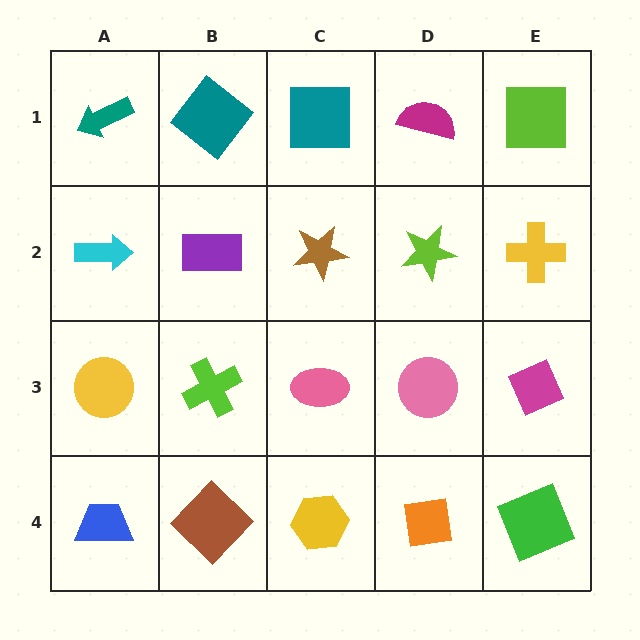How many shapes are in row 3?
5 shapes.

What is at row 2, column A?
A cyan arrow.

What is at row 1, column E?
A lime square.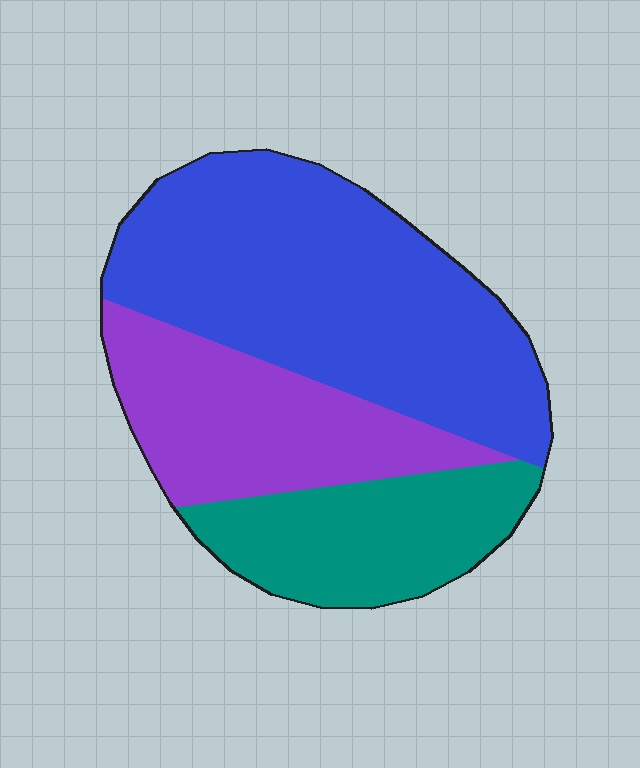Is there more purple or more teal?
Purple.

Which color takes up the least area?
Teal, at roughly 25%.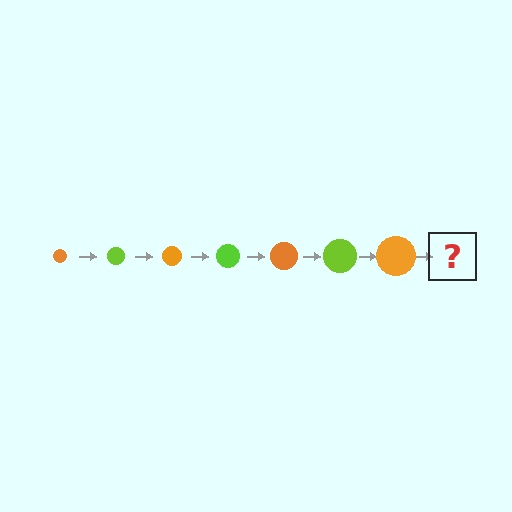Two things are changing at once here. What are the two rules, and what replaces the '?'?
The two rules are that the circle grows larger each step and the color cycles through orange and lime. The '?' should be a lime circle, larger than the previous one.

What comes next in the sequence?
The next element should be a lime circle, larger than the previous one.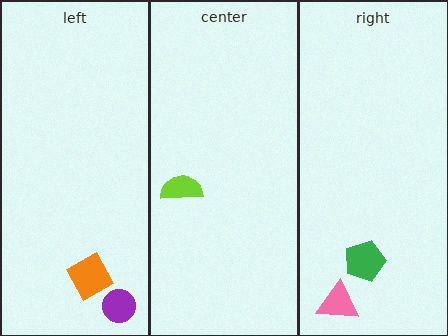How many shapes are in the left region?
2.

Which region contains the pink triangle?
The right region.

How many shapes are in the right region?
2.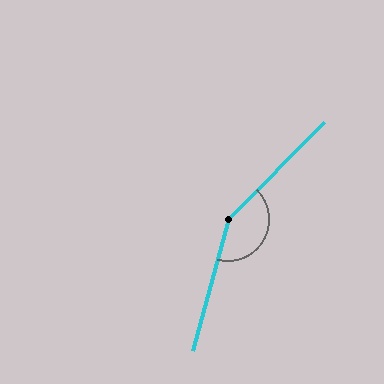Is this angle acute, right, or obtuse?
It is obtuse.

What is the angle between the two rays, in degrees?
Approximately 150 degrees.